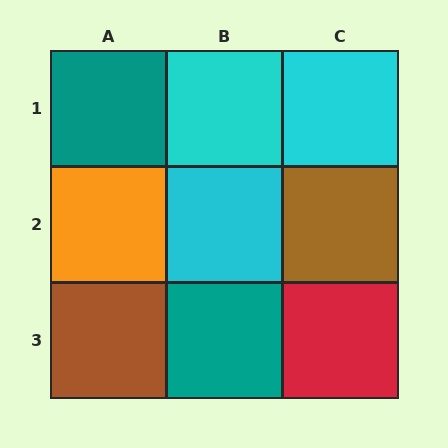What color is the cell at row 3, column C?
Red.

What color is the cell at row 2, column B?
Cyan.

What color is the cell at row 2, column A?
Orange.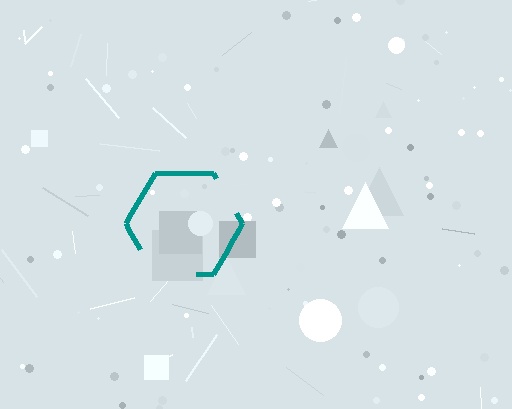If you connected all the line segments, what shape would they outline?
They would outline a hexagon.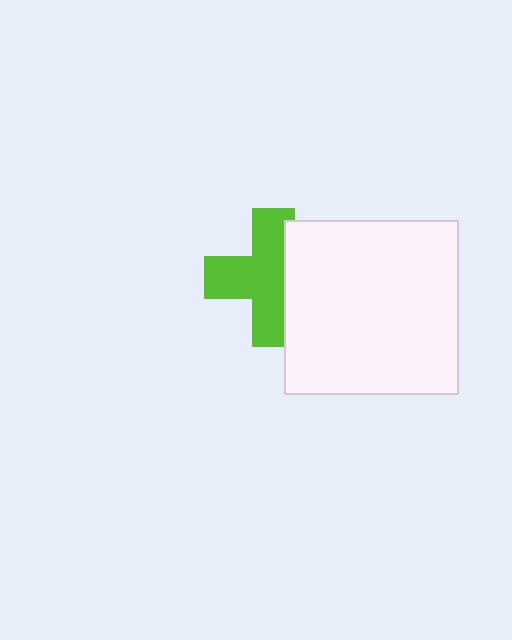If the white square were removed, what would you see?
You would see the complete lime cross.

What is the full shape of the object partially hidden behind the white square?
The partially hidden object is a lime cross.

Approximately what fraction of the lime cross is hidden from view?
Roughly 35% of the lime cross is hidden behind the white square.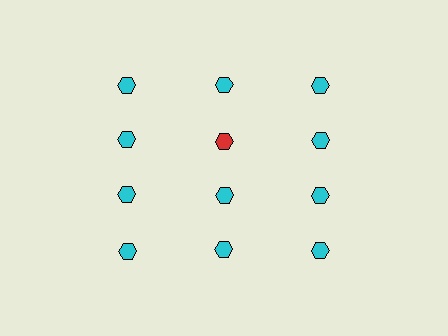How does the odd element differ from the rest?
It has a different color: red instead of cyan.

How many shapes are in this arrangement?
There are 12 shapes arranged in a grid pattern.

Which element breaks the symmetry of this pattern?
The red hexagon in the second row, second from left column breaks the symmetry. All other shapes are cyan hexagons.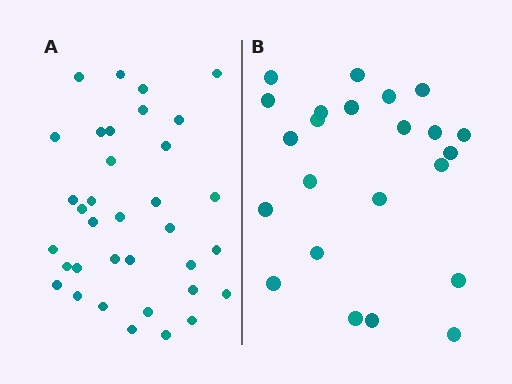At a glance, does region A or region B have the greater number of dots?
Region A (the left region) has more dots.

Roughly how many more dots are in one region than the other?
Region A has roughly 12 or so more dots than region B.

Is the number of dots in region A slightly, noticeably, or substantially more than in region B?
Region A has substantially more. The ratio is roughly 1.5 to 1.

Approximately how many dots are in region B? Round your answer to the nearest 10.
About 20 dots. (The exact count is 23, which rounds to 20.)